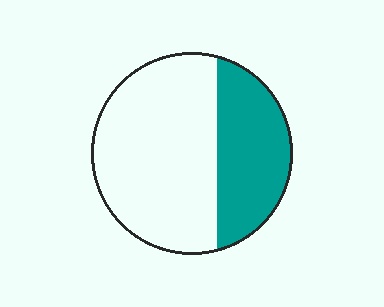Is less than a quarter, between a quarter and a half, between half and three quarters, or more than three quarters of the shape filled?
Between a quarter and a half.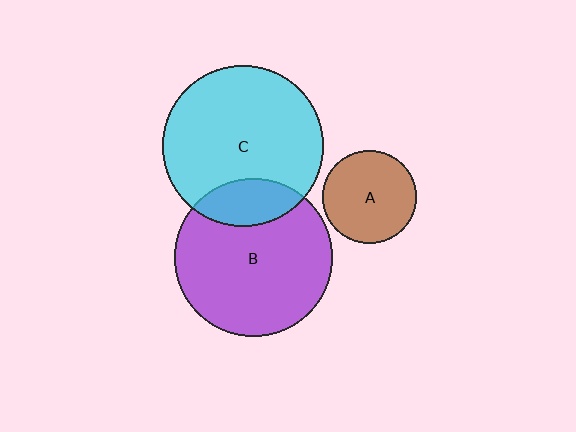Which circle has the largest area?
Circle C (cyan).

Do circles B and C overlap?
Yes.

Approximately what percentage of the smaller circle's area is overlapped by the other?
Approximately 20%.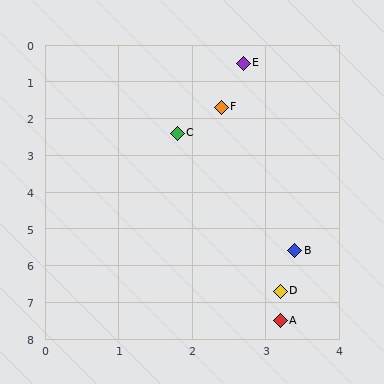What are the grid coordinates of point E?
Point E is at approximately (2.7, 0.5).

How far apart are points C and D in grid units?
Points C and D are about 4.5 grid units apart.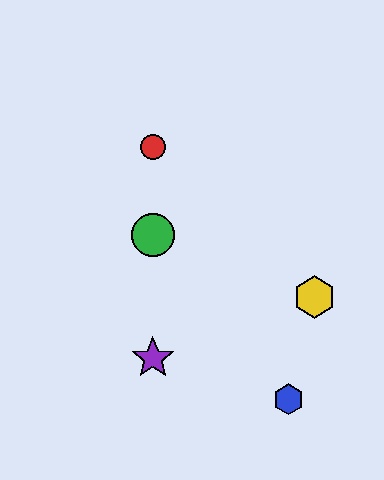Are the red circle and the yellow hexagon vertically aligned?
No, the red circle is at x≈153 and the yellow hexagon is at x≈314.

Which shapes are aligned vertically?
The red circle, the green circle, the purple star are aligned vertically.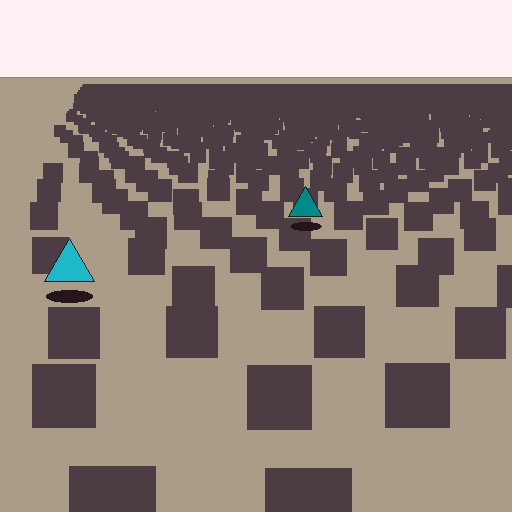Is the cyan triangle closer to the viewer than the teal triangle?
Yes. The cyan triangle is closer — you can tell from the texture gradient: the ground texture is coarser near it.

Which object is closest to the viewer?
The cyan triangle is closest. The texture marks near it are larger and more spread out.